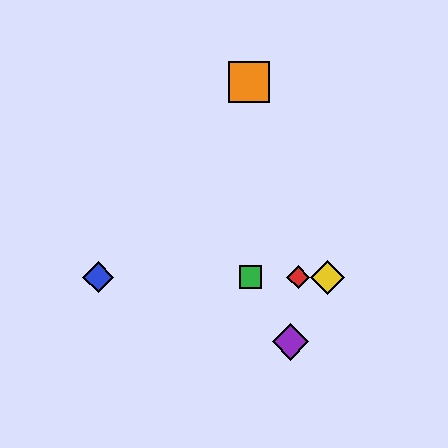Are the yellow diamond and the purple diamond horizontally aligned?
No, the yellow diamond is at y≈277 and the purple diamond is at y≈342.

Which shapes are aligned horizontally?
The red diamond, the blue diamond, the green square, the yellow diamond are aligned horizontally.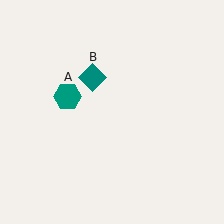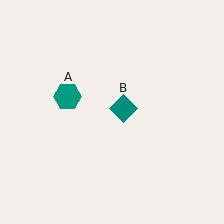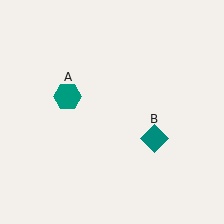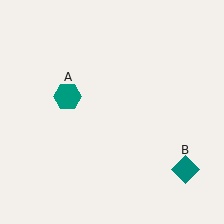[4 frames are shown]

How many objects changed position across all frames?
1 object changed position: teal diamond (object B).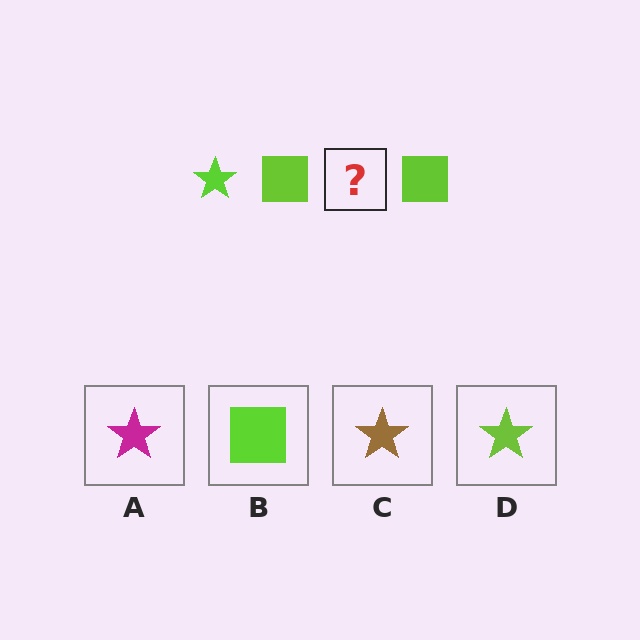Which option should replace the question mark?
Option D.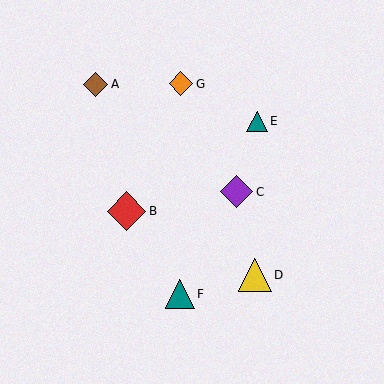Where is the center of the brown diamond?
The center of the brown diamond is at (96, 84).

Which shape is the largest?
The red diamond (labeled B) is the largest.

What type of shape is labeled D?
Shape D is a yellow triangle.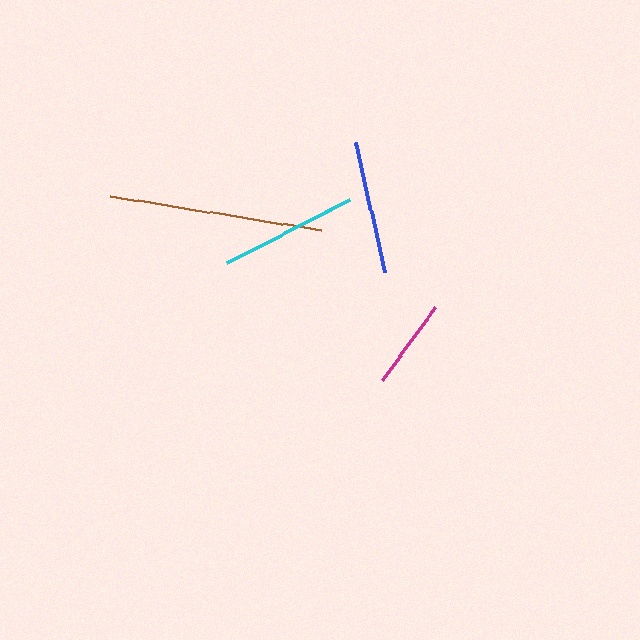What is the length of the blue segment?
The blue segment is approximately 133 pixels long.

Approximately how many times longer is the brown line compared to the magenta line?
The brown line is approximately 2.4 times the length of the magenta line.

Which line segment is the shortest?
The magenta line is the shortest at approximately 90 pixels.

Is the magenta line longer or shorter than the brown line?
The brown line is longer than the magenta line.